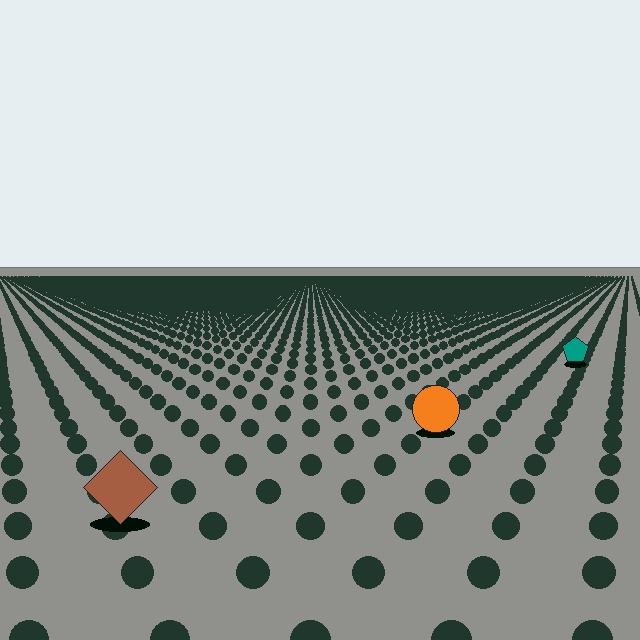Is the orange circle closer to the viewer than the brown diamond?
No. The brown diamond is closer — you can tell from the texture gradient: the ground texture is coarser near it.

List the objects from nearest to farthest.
From nearest to farthest: the brown diamond, the orange circle, the teal pentagon.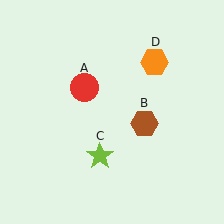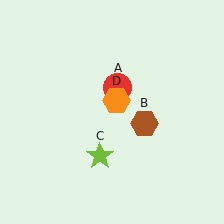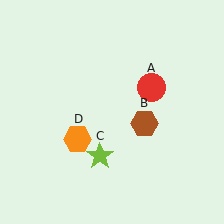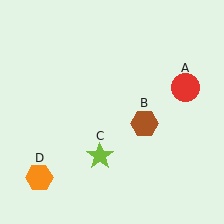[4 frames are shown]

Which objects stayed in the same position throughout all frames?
Brown hexagon (object B) and lime star (object C) remained stationary.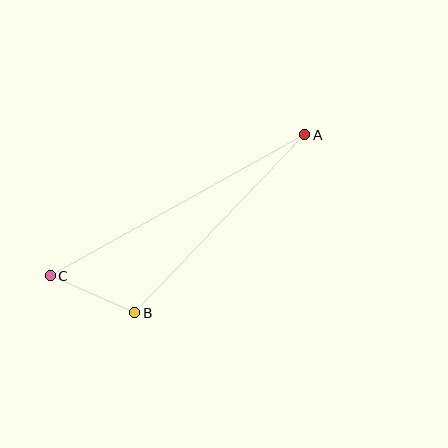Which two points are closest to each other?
Points B and C are closest to each other.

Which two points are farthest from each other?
Points A and C are farthest from each other.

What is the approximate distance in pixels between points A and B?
The distance between A and B is approximately 246 pixels.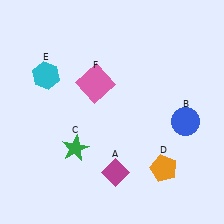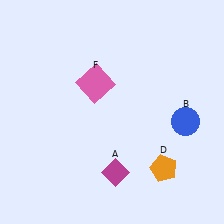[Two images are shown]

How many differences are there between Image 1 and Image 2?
There are 2 differences between the two images.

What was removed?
The green star (C), the cyan hexagon (E) were removed in Image 2.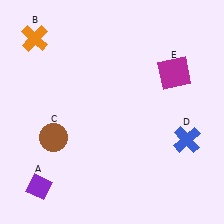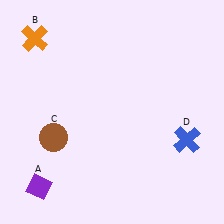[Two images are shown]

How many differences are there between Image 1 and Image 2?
There is 1 difference between the two images.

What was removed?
The magenta square (E) was removed in Image 2.